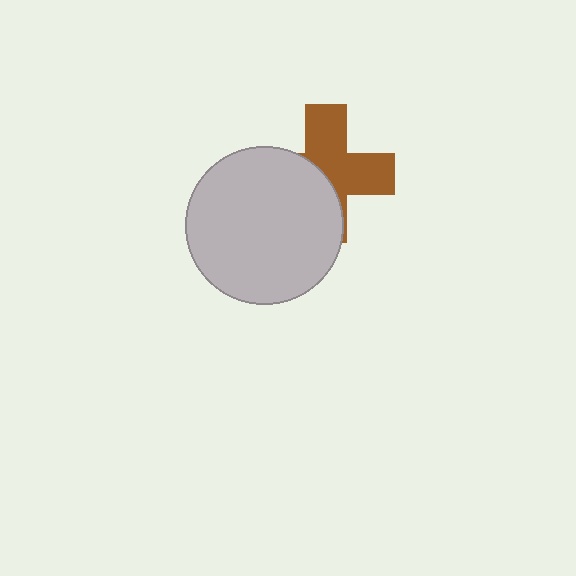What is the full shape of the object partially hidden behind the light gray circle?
The partially hidden object is a brown cross.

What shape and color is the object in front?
The object in front is a light gray circle.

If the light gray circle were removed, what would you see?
You would see the complete brown cross.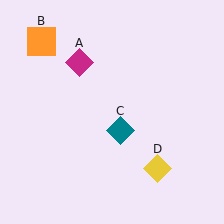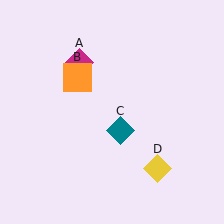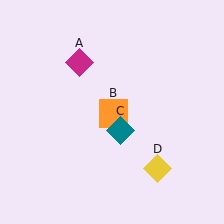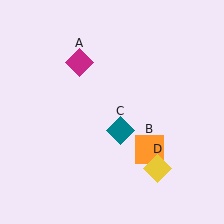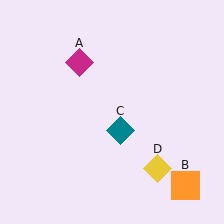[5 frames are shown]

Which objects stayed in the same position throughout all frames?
Magenta diamond (object A) and teal diamond (object C) and yellow diamond (object D) remained stationary.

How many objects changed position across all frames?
1 object changed position: orange square (object B).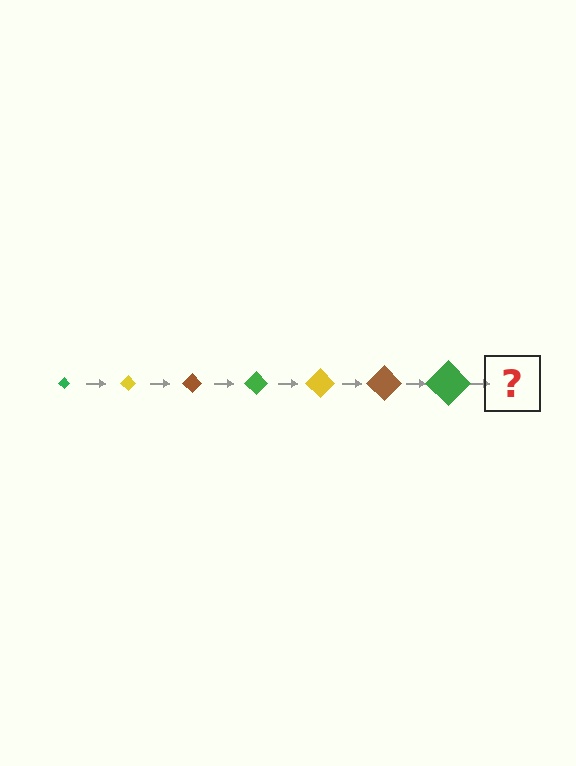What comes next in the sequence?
The next element should be a yellow diamond, larger than the previous one.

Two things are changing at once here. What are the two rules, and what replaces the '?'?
The two rules are that the diamond grows larger each step and the color cycles through green, yellow, and brown. The '?' should be a yellow diamond, larger than the previous one.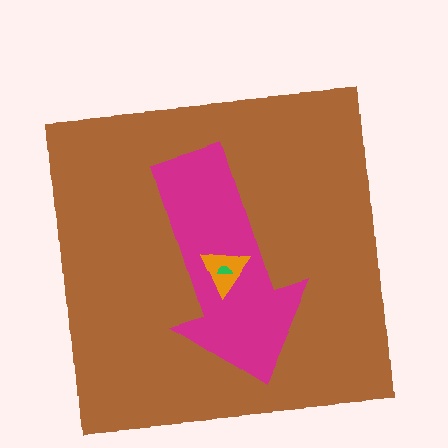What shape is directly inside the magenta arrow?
The orange triangle.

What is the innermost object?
The green semicircle.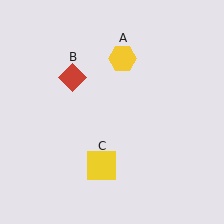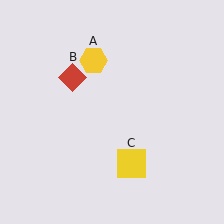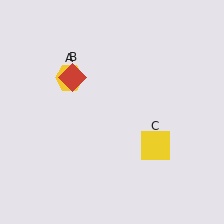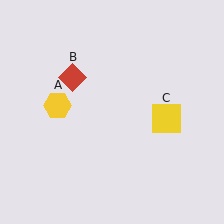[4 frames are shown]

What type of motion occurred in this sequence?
The yellow hexagon (object A), yellow square (object C) rotated counterclockwise around the center of the scene.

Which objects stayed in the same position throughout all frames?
Red diamond (object B) remained stationary.